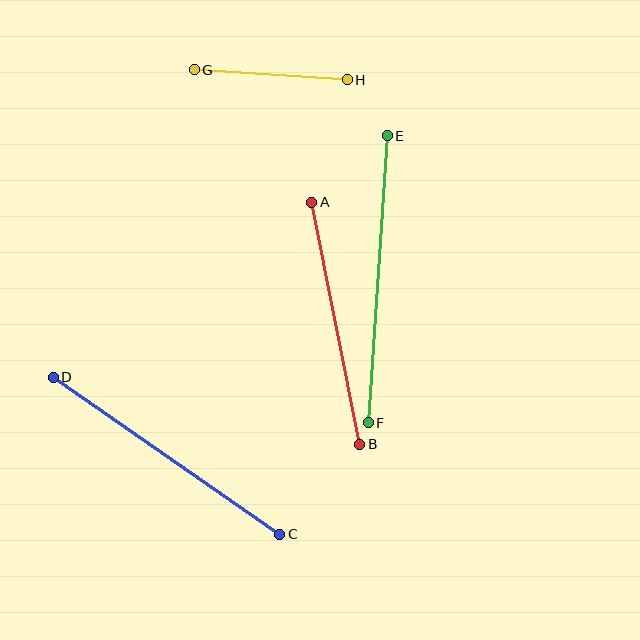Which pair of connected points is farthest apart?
Points E and F are farthest apart.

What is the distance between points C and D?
The distance is approximately 275 pixels.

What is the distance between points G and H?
The distance is approximately 153 pixels.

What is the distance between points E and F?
The distance is approximately 288 pixels.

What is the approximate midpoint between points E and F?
The midpoint is at approximately (378, 279) pixels.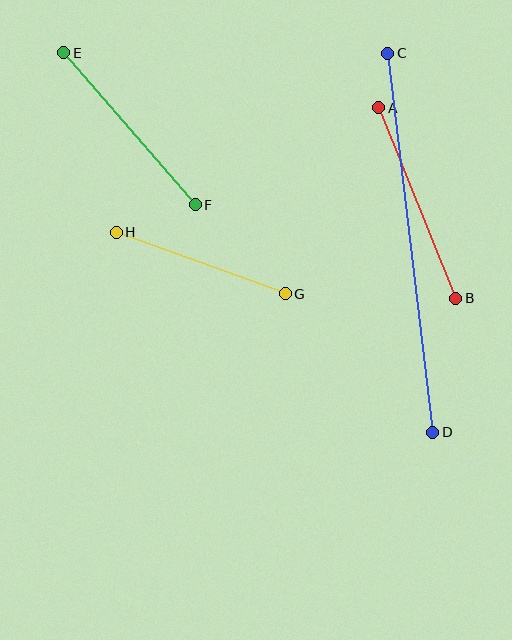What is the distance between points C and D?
The distance is approximately 382 pixels.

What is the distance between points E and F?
The distance is approximately 201 pixels.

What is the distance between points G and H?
The distance is approximately 180 pixels.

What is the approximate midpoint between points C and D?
The midpoint is at approximately (410, 243) pixels.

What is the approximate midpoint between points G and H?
The midpoint is at approximately (201, 263) pixels.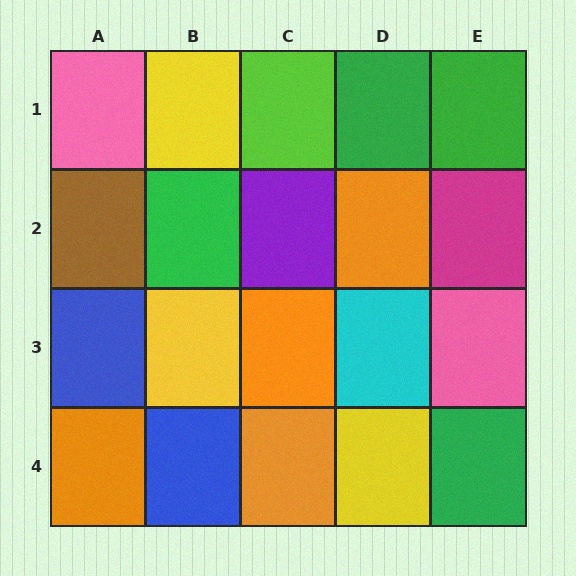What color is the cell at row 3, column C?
Orange.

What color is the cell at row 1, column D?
Green.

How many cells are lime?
1 cell is lime.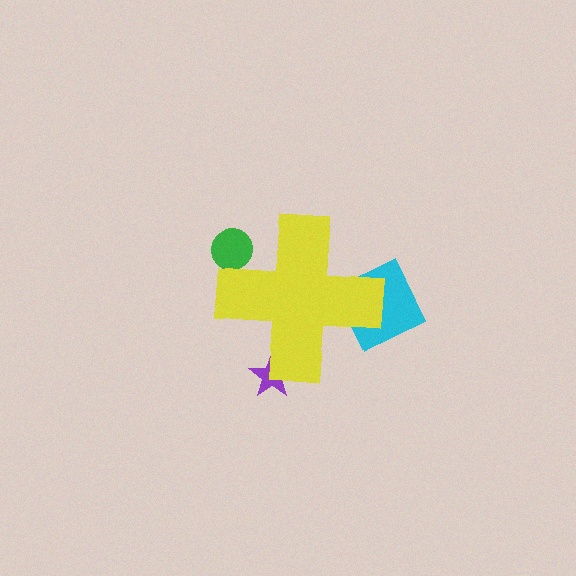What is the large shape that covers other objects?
A yellow cross.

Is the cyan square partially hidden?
Yes, the cyan square is partially hidden behind the yellow cross.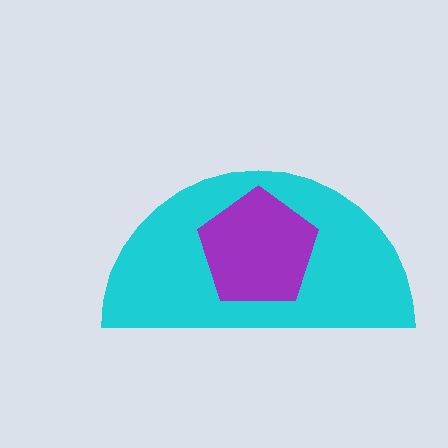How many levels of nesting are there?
2.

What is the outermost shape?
The cyan semicircle.